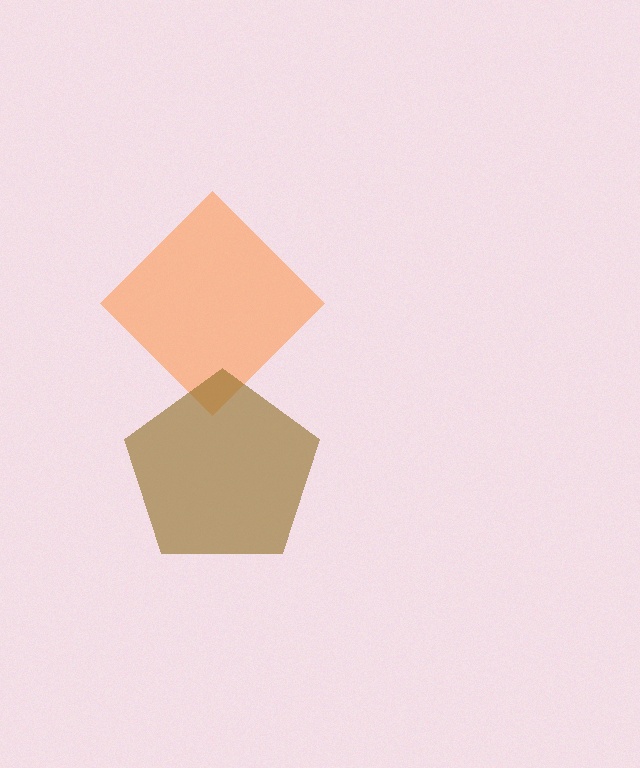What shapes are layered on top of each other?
The layered shapes are: an orange diamond, a brown pentagon.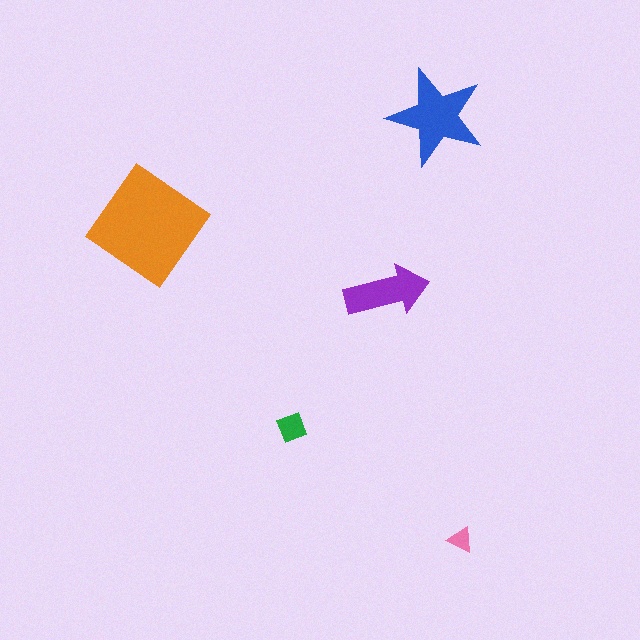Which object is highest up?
The blue star is topmost.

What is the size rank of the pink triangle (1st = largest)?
5th.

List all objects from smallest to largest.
The pink triangle, the green diamond, the purple arrow, the blue star, the orange diamond.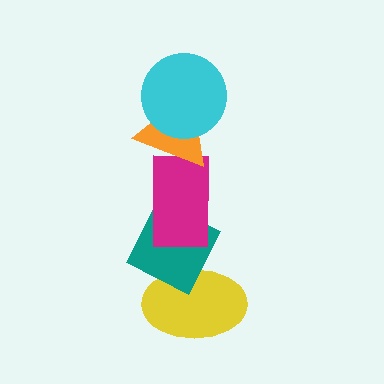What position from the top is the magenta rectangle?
The magenta rectangle is 3rd from the top.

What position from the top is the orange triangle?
The orange triangle is 2nd from the top.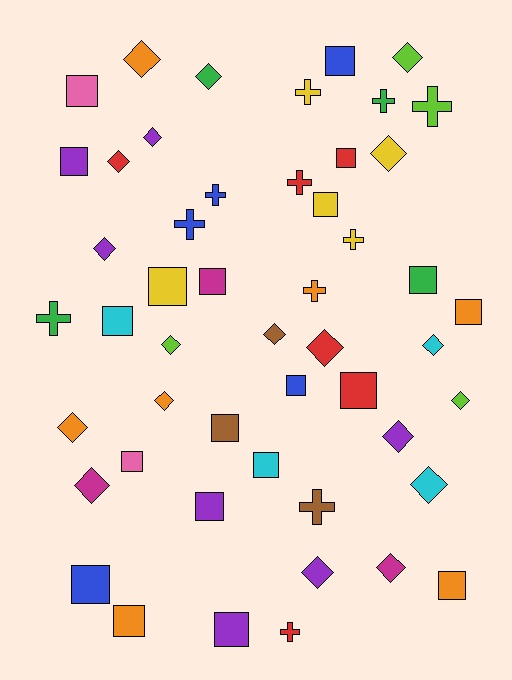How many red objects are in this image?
There are 6 red objects.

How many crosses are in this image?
There are 11 crosses.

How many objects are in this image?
There are 50 objects.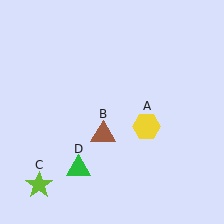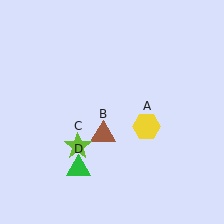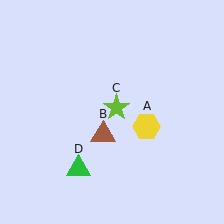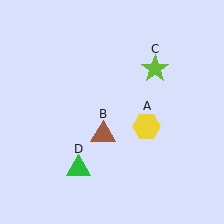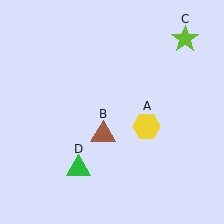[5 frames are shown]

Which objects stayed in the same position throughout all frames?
Yellow hexagon (object A) and brown triangle (object B) and green triangle (object D) remained stationary.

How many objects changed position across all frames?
1 object changed position: lime star (object C).